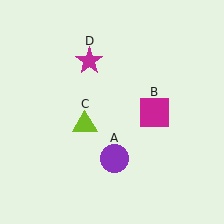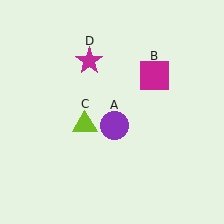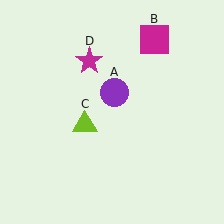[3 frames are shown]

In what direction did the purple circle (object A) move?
The purple circle (object A) moved up.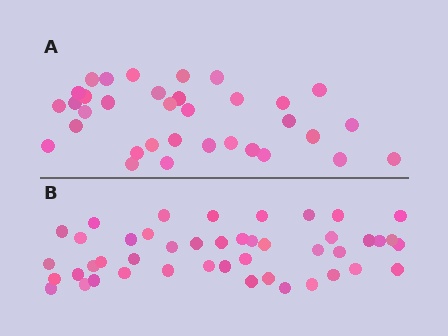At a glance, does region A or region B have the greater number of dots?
Region B (the bottom region) has more dots.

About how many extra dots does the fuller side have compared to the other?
Region B has roughly 12 or so more dots than region A.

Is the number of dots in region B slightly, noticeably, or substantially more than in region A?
Region B has noticeably more, but not dramatically so. The ratio is roughly 1.3 to 1.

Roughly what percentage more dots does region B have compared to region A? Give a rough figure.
About 30% more.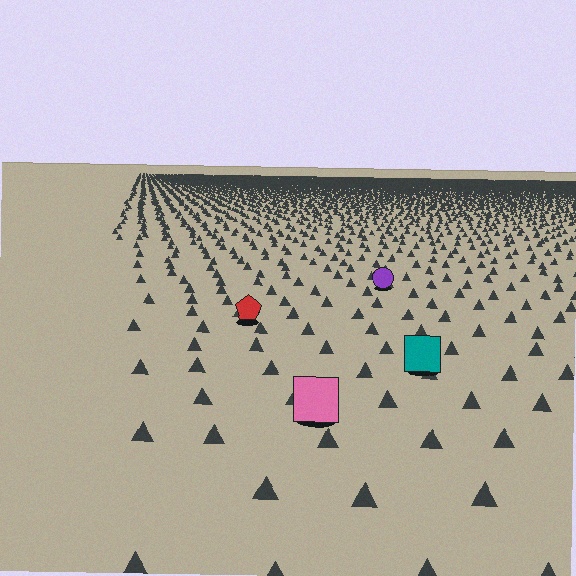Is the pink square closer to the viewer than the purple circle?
Yes. The pink square is closer — you can tell from the texture gradient: the ground texture is coarser near it.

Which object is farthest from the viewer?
The purple circle is farthest from the viewer. It appears smaller and the ground texture around it is denser.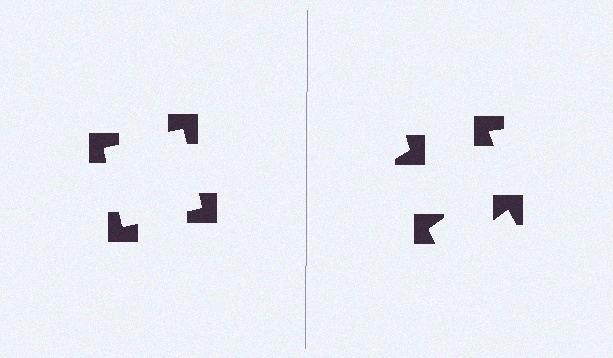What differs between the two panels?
The notched squares are positioned identically on both sides; only the wedge orientations differ. On the left they align to a square; on the right they are misaligned.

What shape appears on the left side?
An illusory square.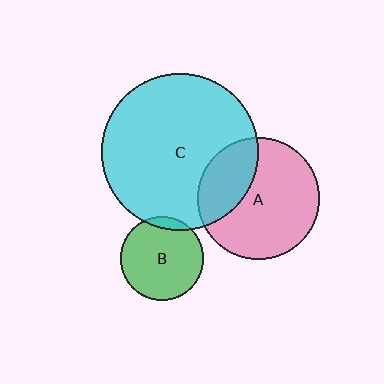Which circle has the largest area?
Circle C (cyan).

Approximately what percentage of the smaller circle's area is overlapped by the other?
Approximately 30%.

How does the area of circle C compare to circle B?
Approximately 3.5 times.